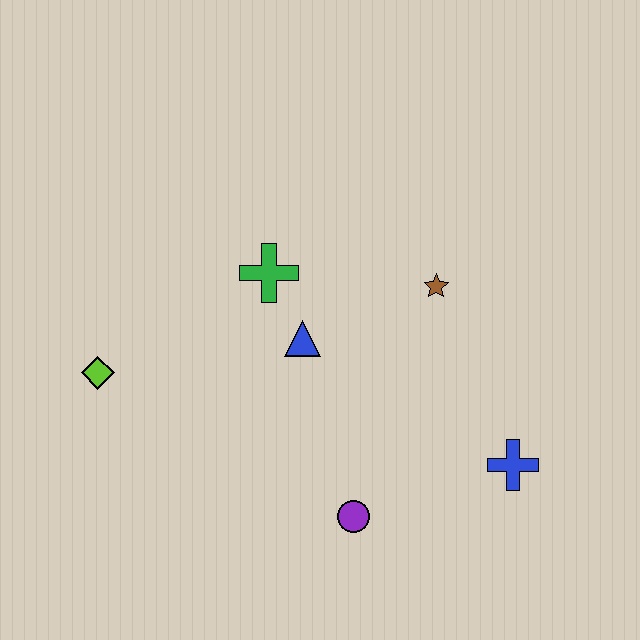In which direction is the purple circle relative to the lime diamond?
The purple circle is to the right of the lime diamond.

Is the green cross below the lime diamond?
No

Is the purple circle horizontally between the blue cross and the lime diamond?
Yes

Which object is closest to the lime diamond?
The green cross is closest to the lime diamond.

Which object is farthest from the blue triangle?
The blue cross is farthest from the blue triangle.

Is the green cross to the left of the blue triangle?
Yes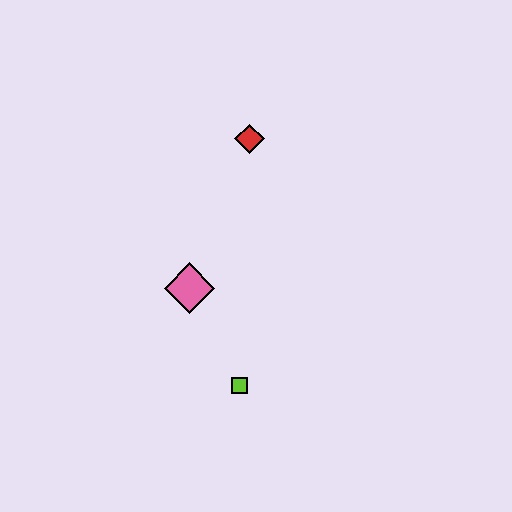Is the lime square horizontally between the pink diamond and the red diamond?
Yes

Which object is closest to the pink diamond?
The lime square is closest to the pink diamond.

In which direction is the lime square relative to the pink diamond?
The lime square is below the pink diamond.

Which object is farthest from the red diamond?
The lime square is farthest from the red diamond.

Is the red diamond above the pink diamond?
Yes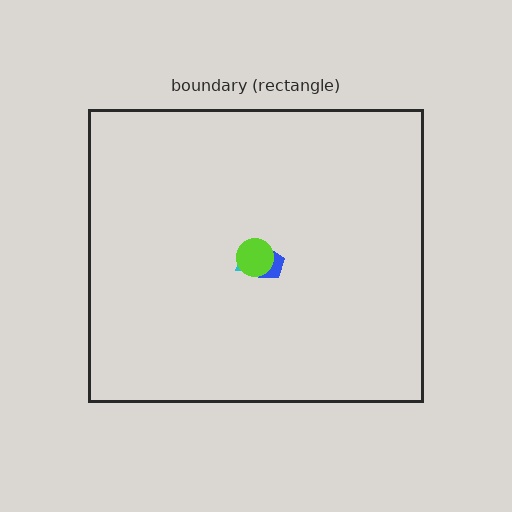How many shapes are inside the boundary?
3 inside, 0 outside.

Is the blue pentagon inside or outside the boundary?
Inside.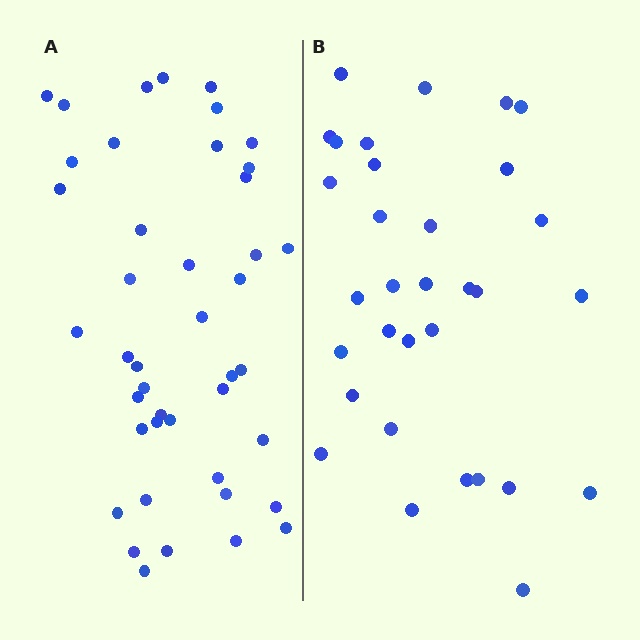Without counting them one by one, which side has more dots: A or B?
Region A (the left region) has more dots.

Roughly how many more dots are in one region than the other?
Region A has roughly 12 or so more dots than region B.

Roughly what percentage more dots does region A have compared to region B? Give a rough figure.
About 35% more.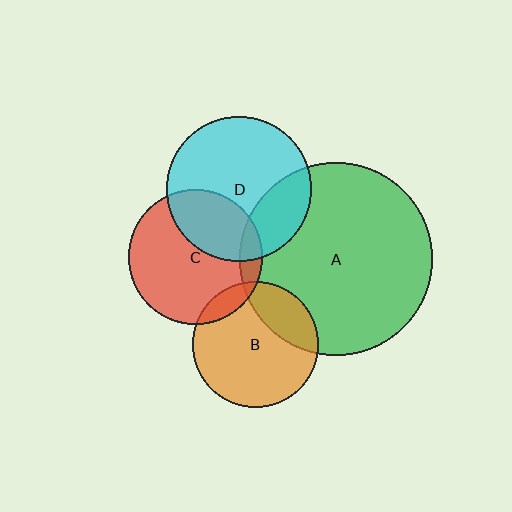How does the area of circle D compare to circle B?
Approximately 1.3 times.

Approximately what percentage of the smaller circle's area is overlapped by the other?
Approximately 10%.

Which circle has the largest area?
Circle A (green).